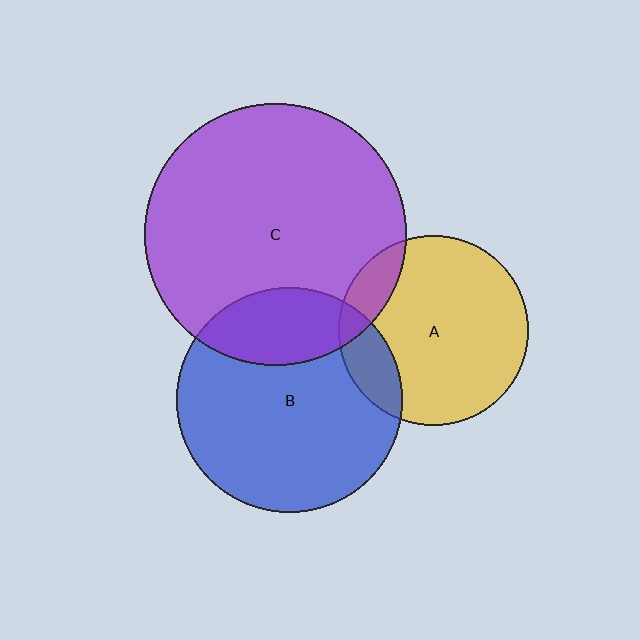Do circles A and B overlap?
Yes.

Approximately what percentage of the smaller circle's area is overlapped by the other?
Approximately 15%.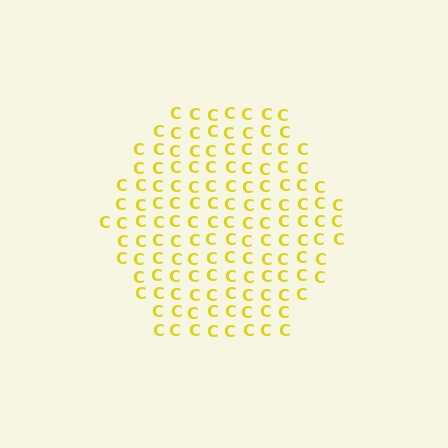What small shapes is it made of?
It is made of small letter C's.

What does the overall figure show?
The overall figure shows a hexagon.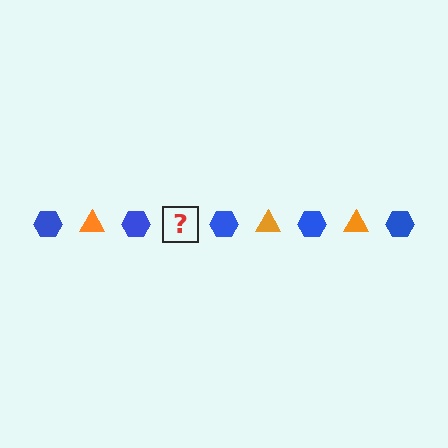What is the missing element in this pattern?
The missing element is an orange triangle.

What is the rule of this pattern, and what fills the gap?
The rule is that the pattern alternates between blue hexagon and orange triangle. The gap should be filled with an orange triangle.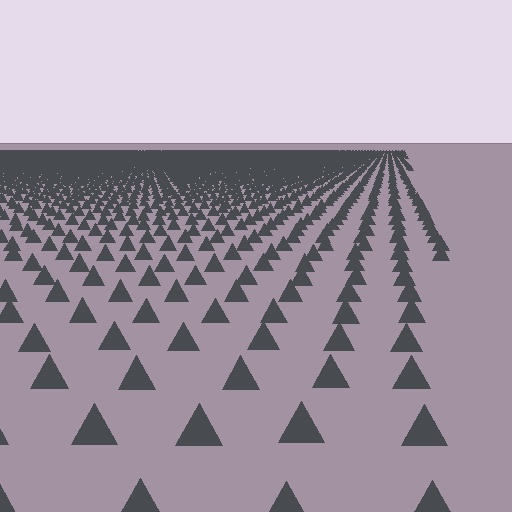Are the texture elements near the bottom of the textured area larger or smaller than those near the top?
Larger. Near the bottom, elements are closer to the viewer and appear at a bigger on-screen size.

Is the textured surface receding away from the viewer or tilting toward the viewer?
The surface is receding away from the viewer. Texture elements get smaller and denser toward the top.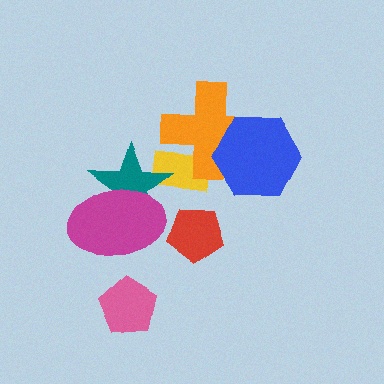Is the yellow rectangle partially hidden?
Yes, it is partially covered by another shape.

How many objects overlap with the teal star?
2 objects overlap with the teal star.